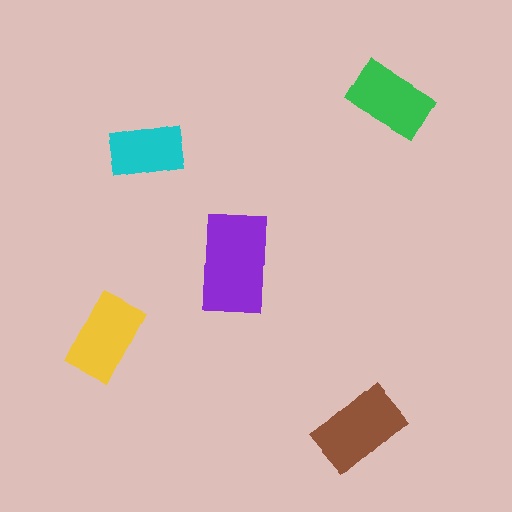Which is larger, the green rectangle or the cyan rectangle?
The green one.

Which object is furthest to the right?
The green rectangle is rightmost.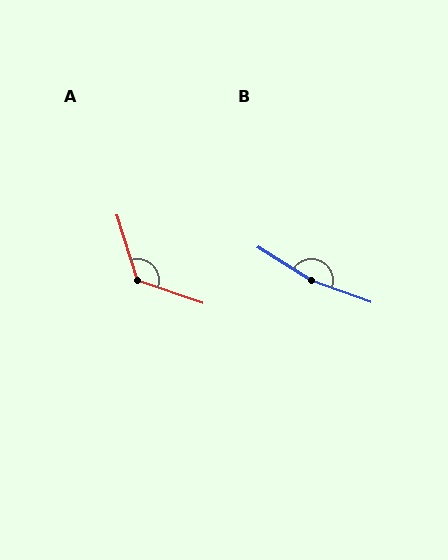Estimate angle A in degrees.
Approximately 126 degrees.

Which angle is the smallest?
A, at approximately 126 degrees.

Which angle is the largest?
B, at approximately 168 degrees.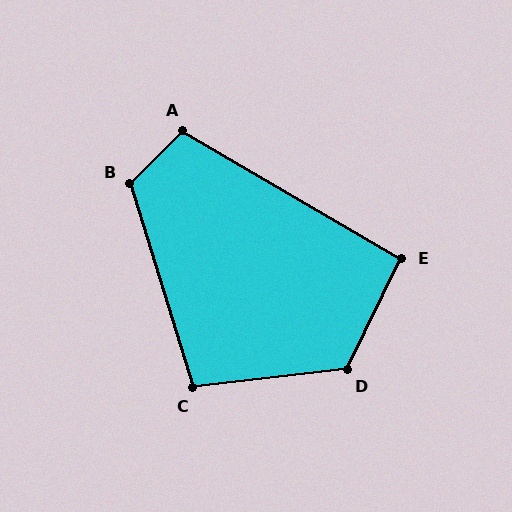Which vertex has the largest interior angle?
D, at approximately 123 degrees.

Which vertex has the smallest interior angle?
E, at approximately 94 degrees.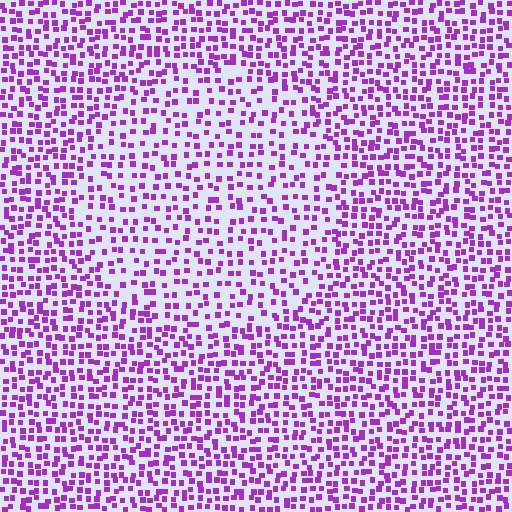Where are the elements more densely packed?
The elements are more densely packed outside the circle boundary.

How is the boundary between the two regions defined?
The boundary is defined by a change in element density (approximately 1.6x ratio). All elements are the same color, size, and shape.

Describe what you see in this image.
The image contains small purple elements arranged at two different densities. A circle-shaped region is visible where the elements are less densely packed than the surrounding area.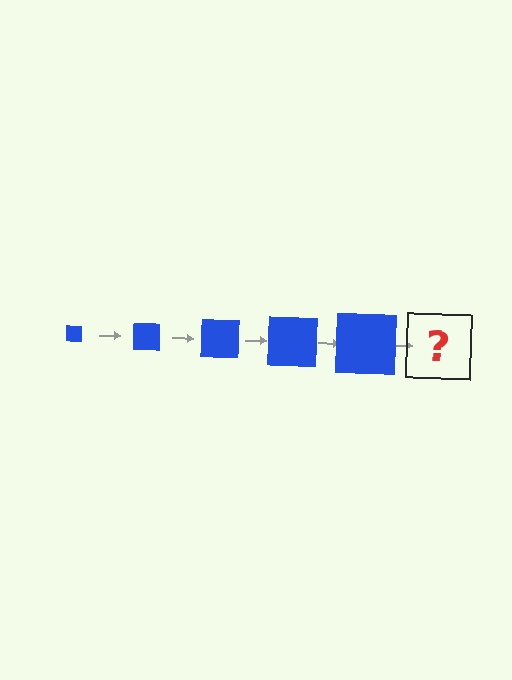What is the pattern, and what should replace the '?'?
The pattern is that the square gets progressively larger each step. The '?' should be a blue square, larger than the previous one.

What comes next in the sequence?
The next element should be a blue square, larger than the previous one.